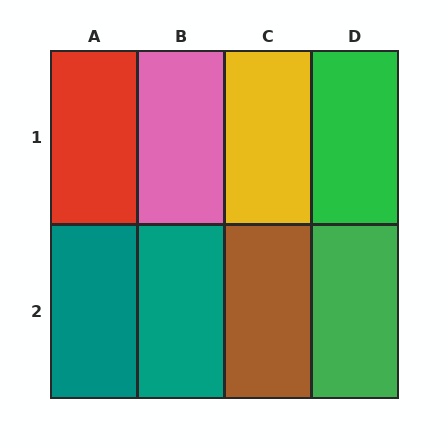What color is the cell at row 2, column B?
Teal.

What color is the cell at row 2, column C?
Brown.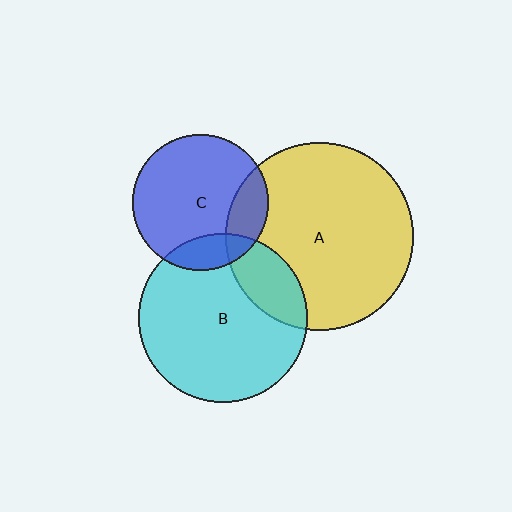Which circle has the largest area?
Circle A (yellow).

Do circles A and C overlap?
Yes.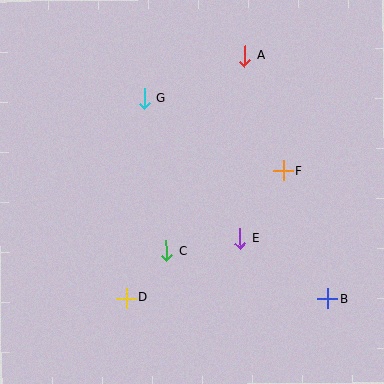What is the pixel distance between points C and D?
The distance between C and D is 62 pixels.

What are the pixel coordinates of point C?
Point C is at (166, 251).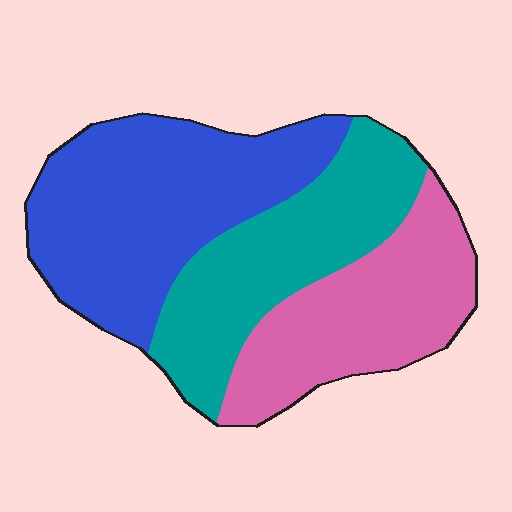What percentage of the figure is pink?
Pink takes up between a sixth and a third of the figure.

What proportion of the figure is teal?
Teal takes up about one third (1/3) of the figure.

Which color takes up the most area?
Blue, at roughly 40%.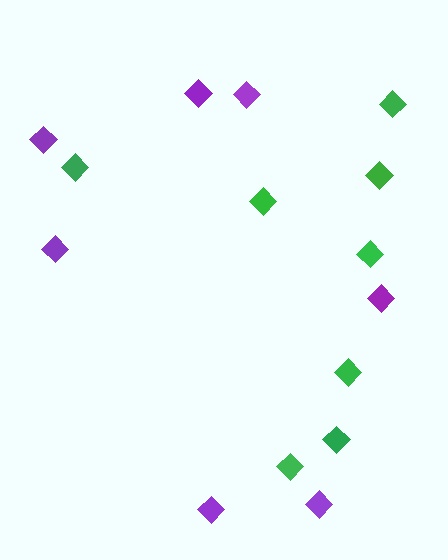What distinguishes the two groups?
There are 2 groups: one group of green diamonds (8) and one group of purple diamonds (7).